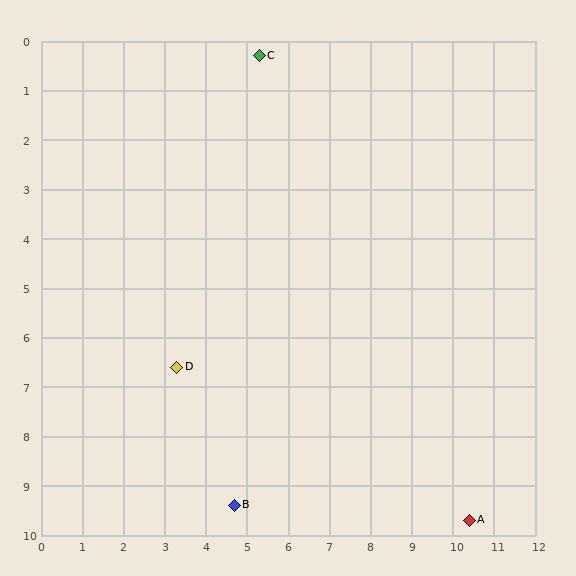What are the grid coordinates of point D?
Point D is at approximately (3.3, 6.6).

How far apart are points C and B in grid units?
Points C and B are about 9.1 grid units apart.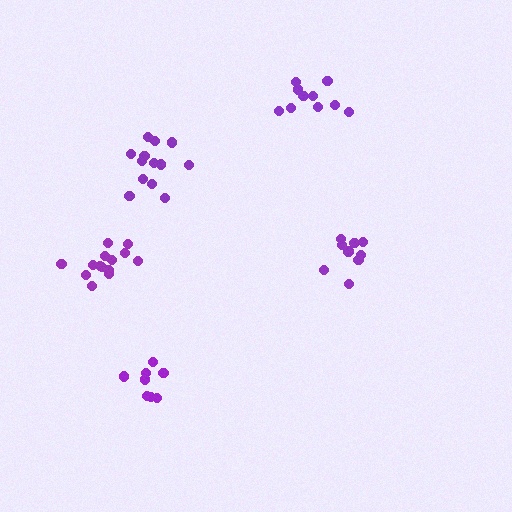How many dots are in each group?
Group 1: 13 dots, Group 2: 8 dots, Group 3: 10 dots, Group 4: 9 dots, Group 5: 14 dots (54 total).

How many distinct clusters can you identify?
There are 5 distinct clusters.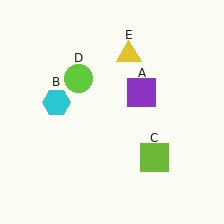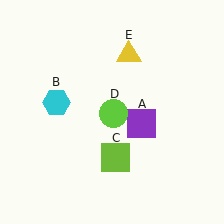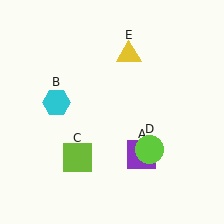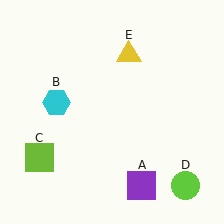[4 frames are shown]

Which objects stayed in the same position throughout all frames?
Cyan hexagon (object B) and yellow triangle (object E) remained stationary.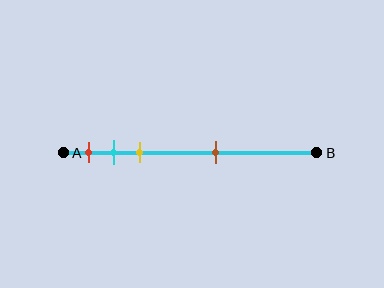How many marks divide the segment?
There are 4 marks dividing the segment.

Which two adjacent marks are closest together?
The cyan and yellow marks are the closest adjacent pair.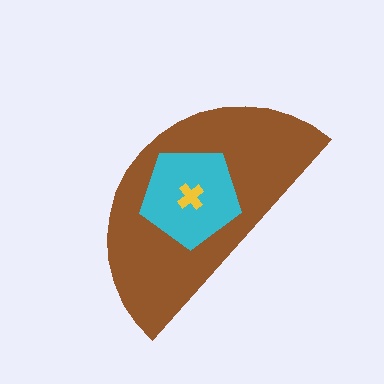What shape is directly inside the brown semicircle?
The cyan pentagon.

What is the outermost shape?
The brown semicircle.